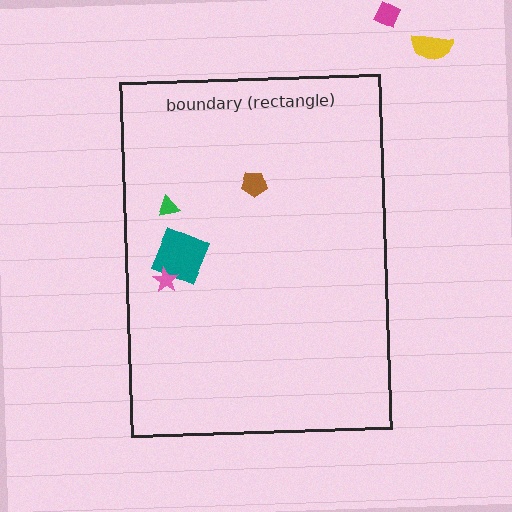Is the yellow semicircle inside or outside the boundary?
Outside.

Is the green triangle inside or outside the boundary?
Inside.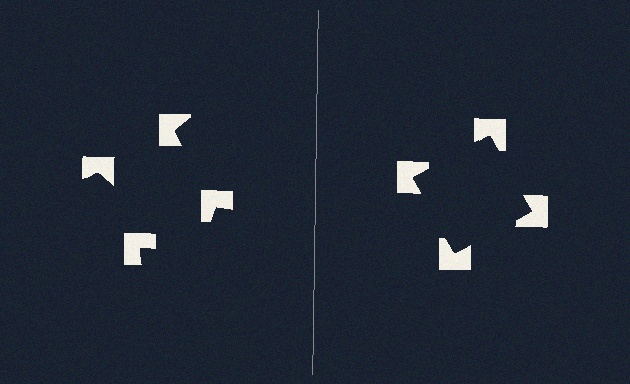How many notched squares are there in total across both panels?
8 — 4 on each side.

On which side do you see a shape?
An illusory square appears on the right side. On the left side the wedge cuts are rotated, so no coherent shape forms.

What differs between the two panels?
The notched squares are positioned identically on both sides; only the wedge orientations differ. On the right they align to a square; on the left they are misaligned.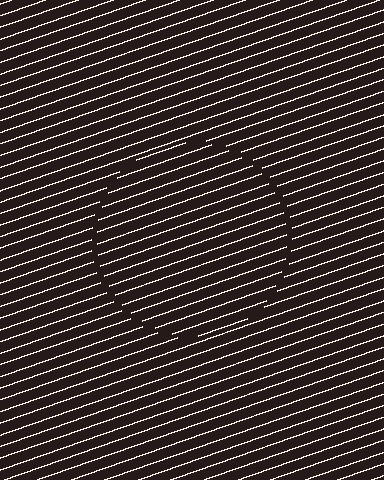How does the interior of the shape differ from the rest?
The interior of the shape contains the same grating, shifted by half a period — the contour is defined by the phase discontinuity where line-ends from the inner and outer gratings abut.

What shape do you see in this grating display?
An illusory circle. The interior of the shape contains the same grating, shifted by half a period — the contour is defined by the phase discontinuity where line-ends from the inner and outer gratings abut.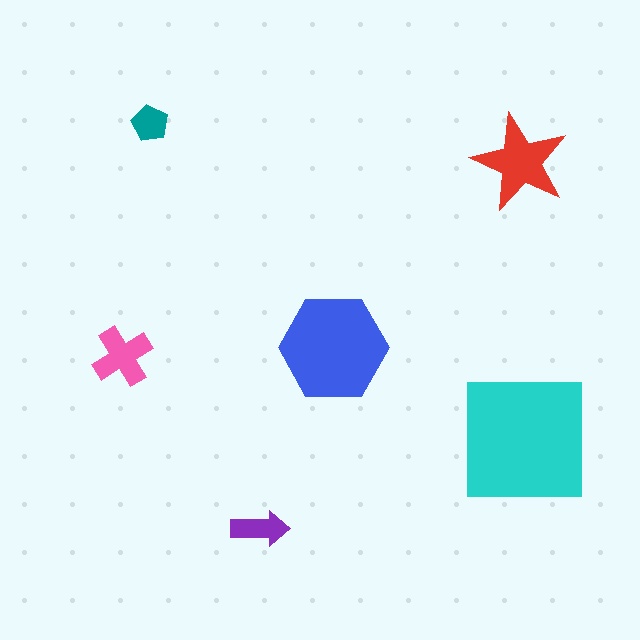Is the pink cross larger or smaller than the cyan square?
Smaller.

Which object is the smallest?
The teal pentagon.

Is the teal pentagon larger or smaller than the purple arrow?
Smaller.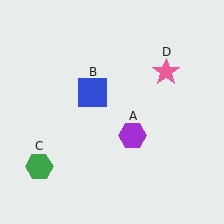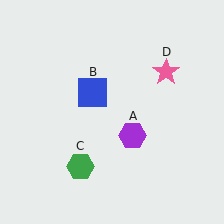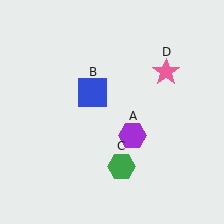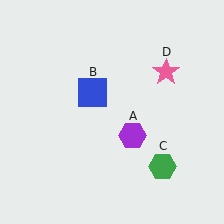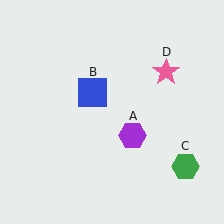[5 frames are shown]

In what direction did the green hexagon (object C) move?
The green hexagon (object C) moved right.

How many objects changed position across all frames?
1 object changed position: green hexagon (object C).